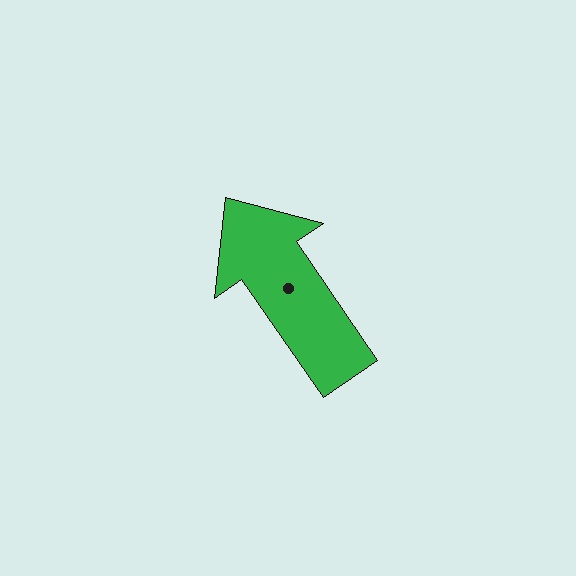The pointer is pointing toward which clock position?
Roughly 11 o'clock.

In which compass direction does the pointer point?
Northwest.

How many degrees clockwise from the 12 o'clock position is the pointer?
Approximately 325 degrees.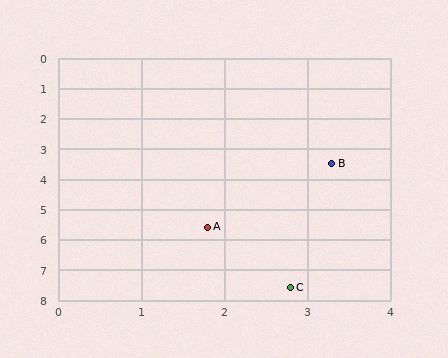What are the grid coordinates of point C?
Point C is at approximately (2.8, 7.6).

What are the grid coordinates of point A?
Point A is at approximately (1.8, 5.6).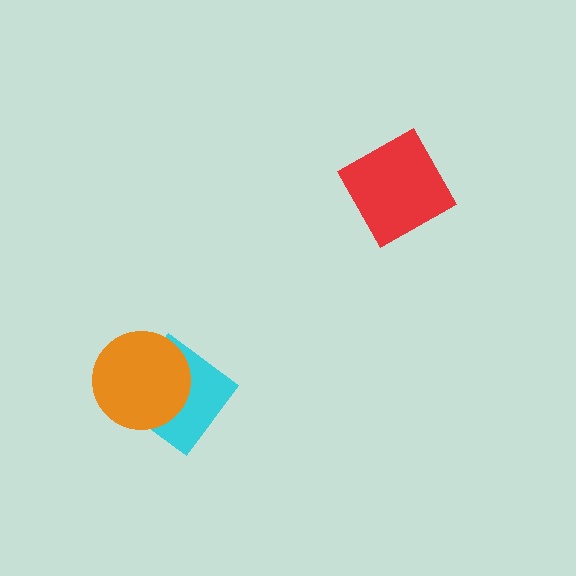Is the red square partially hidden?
No, no other shape covers it.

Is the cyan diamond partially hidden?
Yes, it is partially covered by another shape.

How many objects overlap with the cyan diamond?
1 object overlaps with the cyan diamond.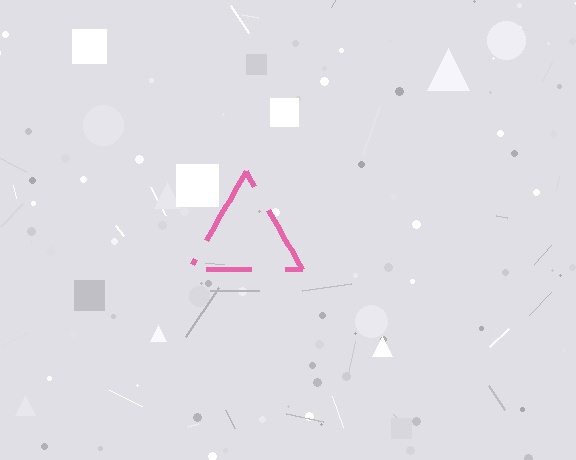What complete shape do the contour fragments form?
The contour fragments form a triangle.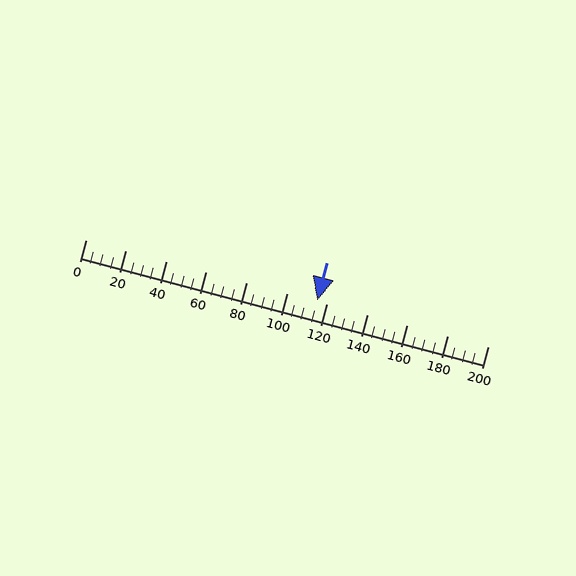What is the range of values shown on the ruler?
The ruler shows values from 0 to 200.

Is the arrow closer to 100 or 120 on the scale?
The arrow is closer to 120.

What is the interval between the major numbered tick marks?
The major tick marks are spaced 20 units apart.